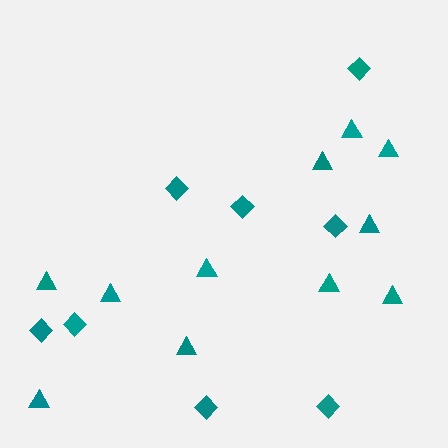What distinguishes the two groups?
There are 2 groups: one group of diamonds (8) and one group of triangles (11).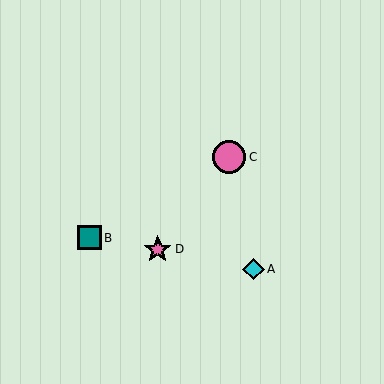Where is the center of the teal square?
The center of the teal square is at (90, 238).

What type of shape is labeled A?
Shape A is a cyan diamond.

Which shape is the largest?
The pink circle (labeled C) is the largest.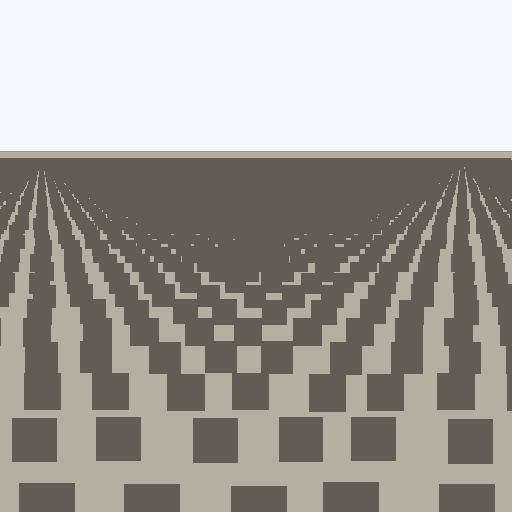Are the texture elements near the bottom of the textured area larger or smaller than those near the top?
Larger. Near the bottom, elements are closer to the viewer and appear at a bigger on-screen size.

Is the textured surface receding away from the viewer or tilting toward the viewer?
The surface is receding away from the viewer. Texture elements get smaller and denser toward the top.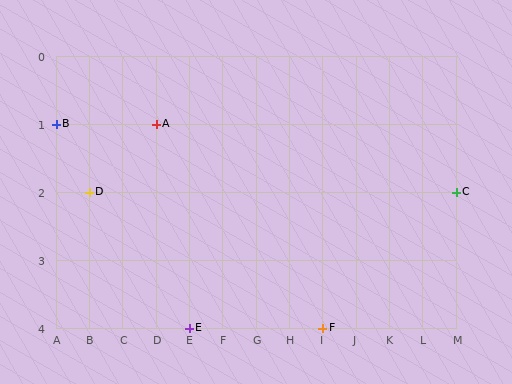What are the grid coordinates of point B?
Point B is at grid coordinates (A, 1).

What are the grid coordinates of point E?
Point E is at grid coordinates (E, 4).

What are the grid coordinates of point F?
Point F is at grid coordinates (I, 4).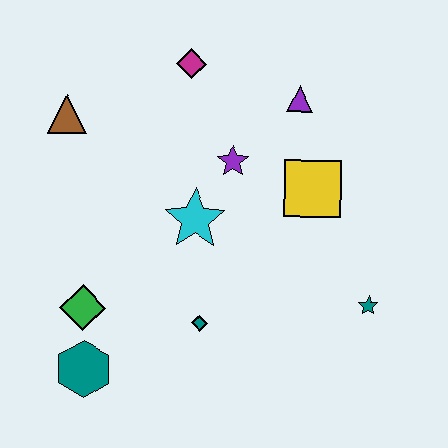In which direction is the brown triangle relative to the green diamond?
The brown triangle is above the green diamond.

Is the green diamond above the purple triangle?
No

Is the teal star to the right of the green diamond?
Yes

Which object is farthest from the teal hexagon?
The purple triangle is farthest from the teal hexagon.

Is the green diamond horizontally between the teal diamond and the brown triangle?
Yes